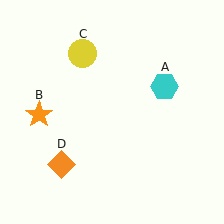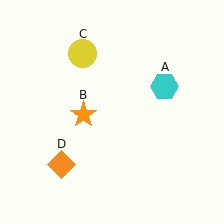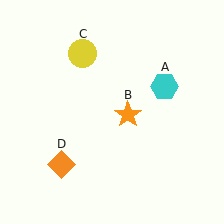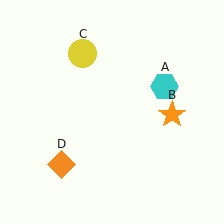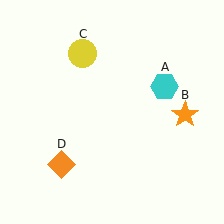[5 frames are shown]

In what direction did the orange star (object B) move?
The orange star (object B) moved right.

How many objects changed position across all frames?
1 object changed position: orange star (object B).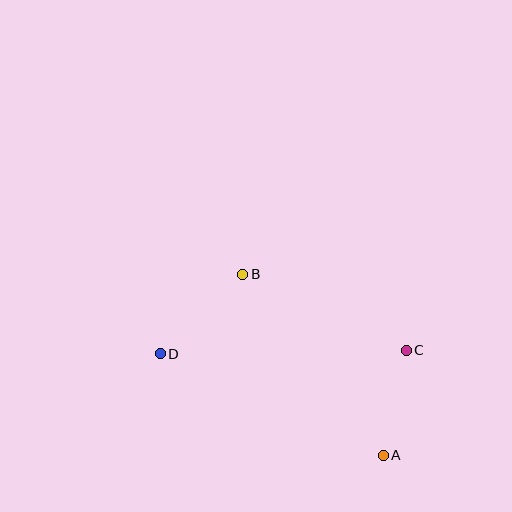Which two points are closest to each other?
Points A and C are closest to each other.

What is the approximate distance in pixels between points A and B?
The distance between A and B is approximately 229 pixels.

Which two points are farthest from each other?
Points C and D are farthest from each other.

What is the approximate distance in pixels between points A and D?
The distance between A and D is approximately 245 pixels.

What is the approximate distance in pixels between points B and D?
The distance between B and D is approximately 114 pixels.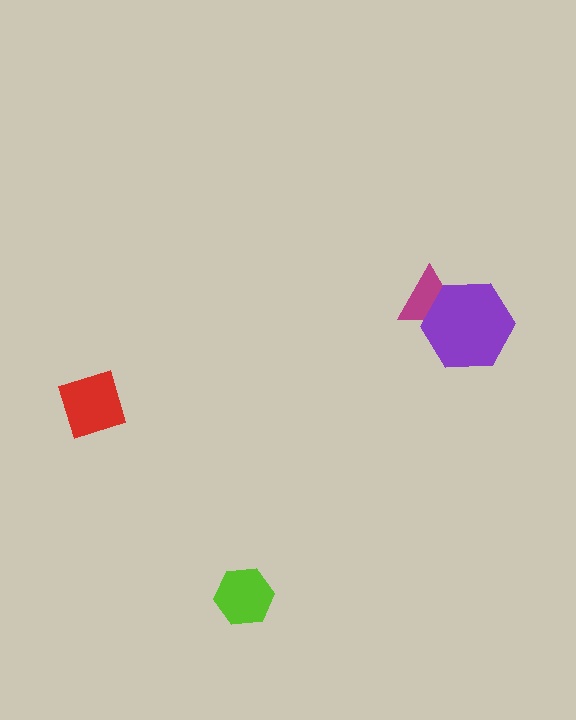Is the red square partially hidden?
No, no other shape covers it.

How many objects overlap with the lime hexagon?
0 objects overlap with the lime hexagon.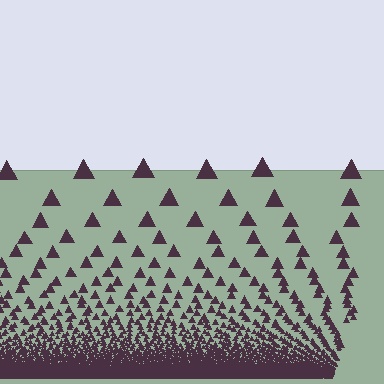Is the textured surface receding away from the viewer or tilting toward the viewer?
The surface appears to tilt toward the viewer. Texture elements get larger and sparser toward the top.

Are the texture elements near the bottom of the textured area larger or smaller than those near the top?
Smaller. The gradient is inverted — elements near the bottom are smaller and denser.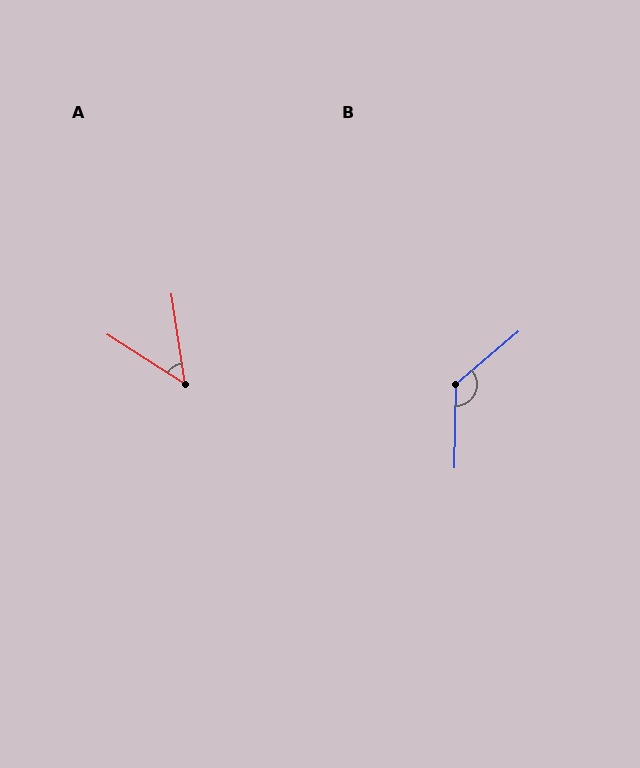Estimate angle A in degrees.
Approximately 48 degrees.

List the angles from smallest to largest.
A (48°), B (131°).